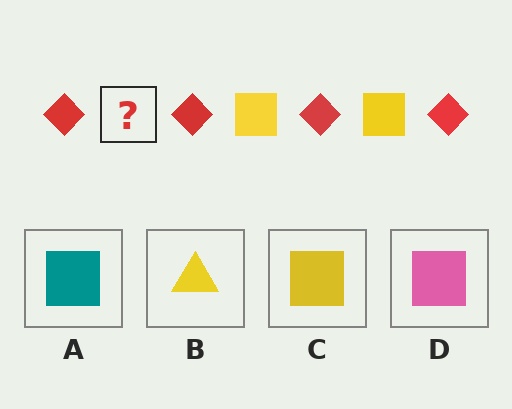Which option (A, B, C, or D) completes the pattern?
C.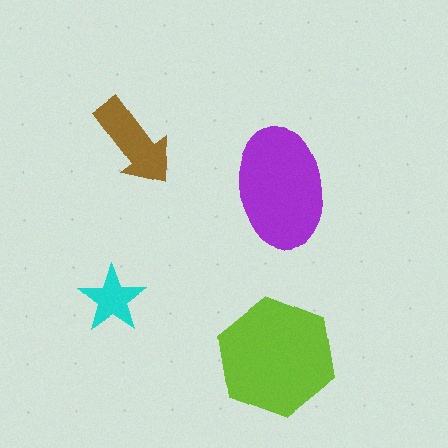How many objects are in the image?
There are 4 objects in the image.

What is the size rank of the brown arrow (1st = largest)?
3rd.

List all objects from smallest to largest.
The cyan star, the brown arrow, the purple ellipse, the lime hexagon.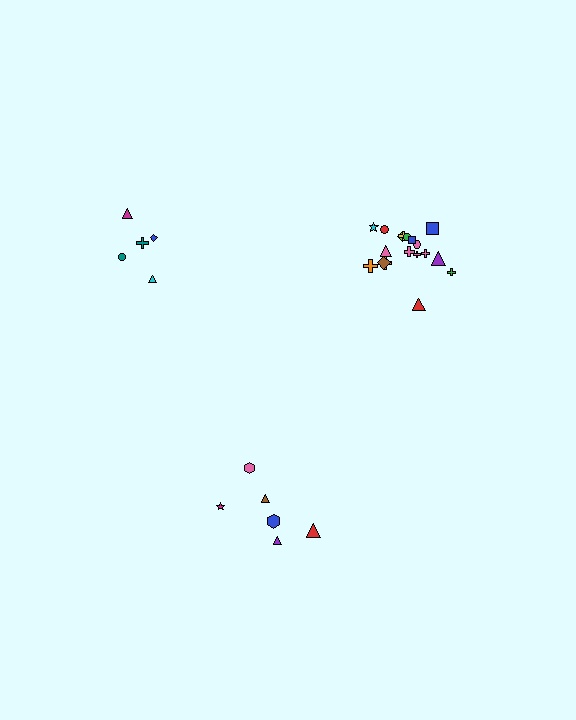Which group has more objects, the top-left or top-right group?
The top-right group.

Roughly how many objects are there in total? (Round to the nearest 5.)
Roughly 30 objects in total.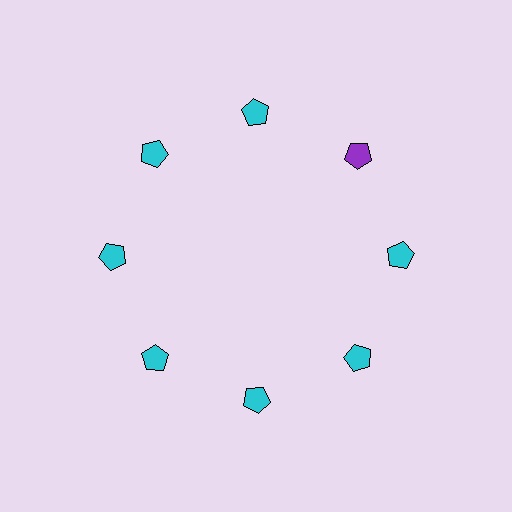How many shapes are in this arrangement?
There are 8 shapes arranged in a ring pattern.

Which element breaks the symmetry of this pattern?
The purple pentagon at roughly the 2 o'clock position breaks the symmetry. All other shapes are cyan pentagons.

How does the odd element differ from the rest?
It has a different color: purple instead of cyan.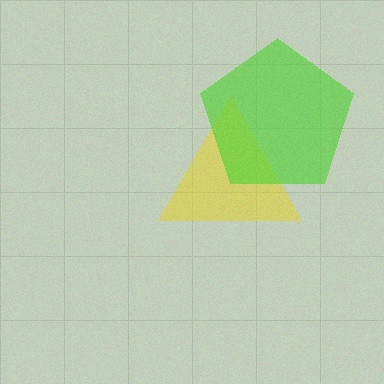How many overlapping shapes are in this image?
There are 2 overlapping shapes in the image.